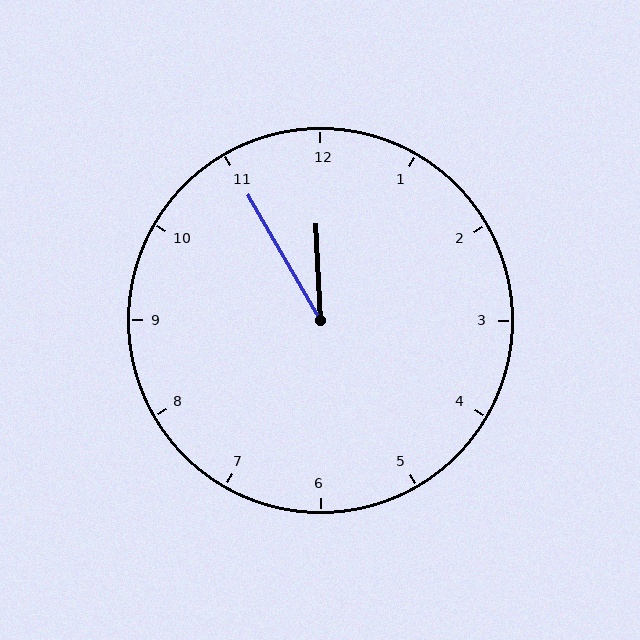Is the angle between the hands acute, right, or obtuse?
It is acute.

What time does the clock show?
11:55.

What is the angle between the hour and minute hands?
Approximately 28 degrees.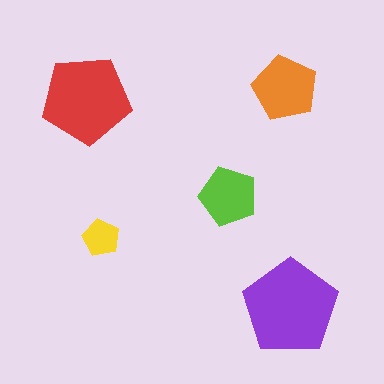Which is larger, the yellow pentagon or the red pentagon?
The red one.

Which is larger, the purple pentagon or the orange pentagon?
The purple one.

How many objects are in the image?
There are 5 objects in the image.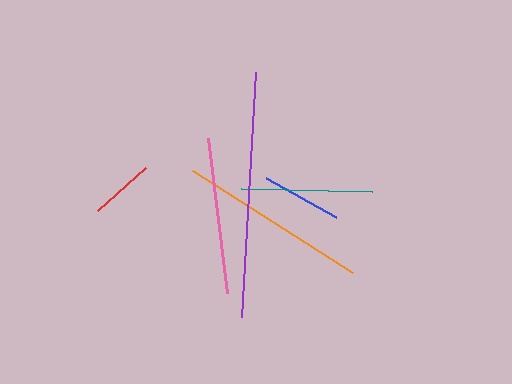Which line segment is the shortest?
The red line is the shortest at approximately 64 pixels.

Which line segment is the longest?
The purple line is the longest at approximately 246 pixels.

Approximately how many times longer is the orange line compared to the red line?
The orange line is approximately 2.9 times the length of the red line.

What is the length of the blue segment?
The blue segment is approximately 80 pixels long.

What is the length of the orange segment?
The orange segment is approximately 190 pixels long.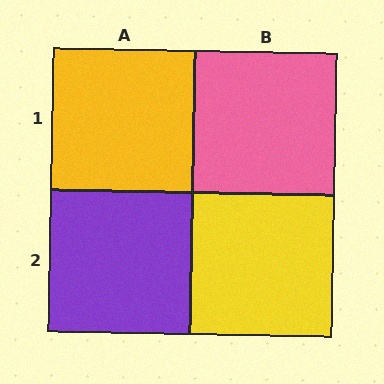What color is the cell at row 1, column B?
Pink.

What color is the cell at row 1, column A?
Yellow.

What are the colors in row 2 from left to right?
Purple, yellow.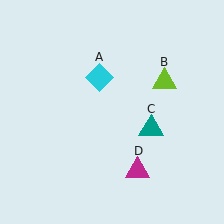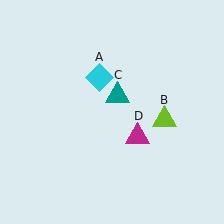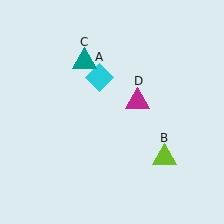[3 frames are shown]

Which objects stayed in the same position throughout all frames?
Cyan diamond (object A) remained stationary.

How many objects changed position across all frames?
3 objects changed position: lime triangle (object B), teal triangle (object C), magenta triangle (object D).